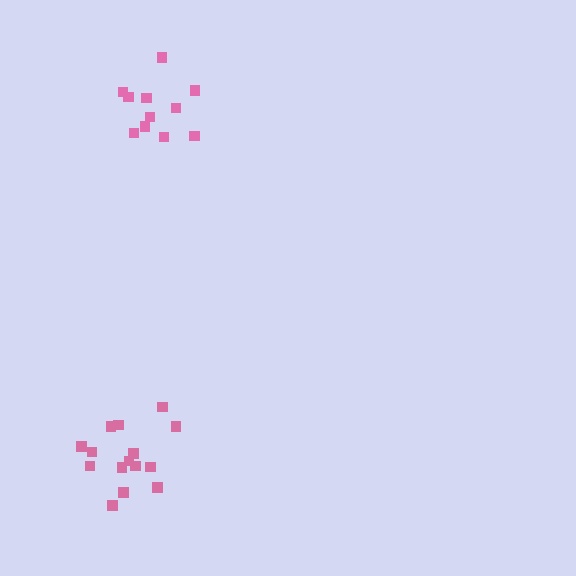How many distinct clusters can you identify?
There are 2 distinct clusters.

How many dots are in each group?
Group 1: 15 dots, Group 2: 11 dots (26 total).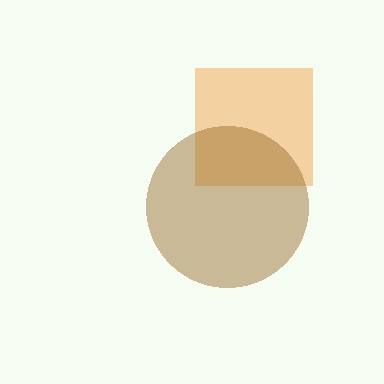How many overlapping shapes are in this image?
There are 2 overlapping shapes in the image.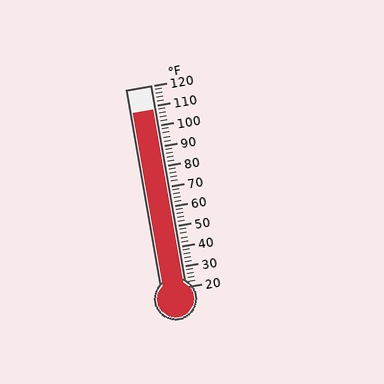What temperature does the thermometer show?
The thermometer shows approximately 108°F.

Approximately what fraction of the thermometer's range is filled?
The thermometer is filled to approximately 90% of its range.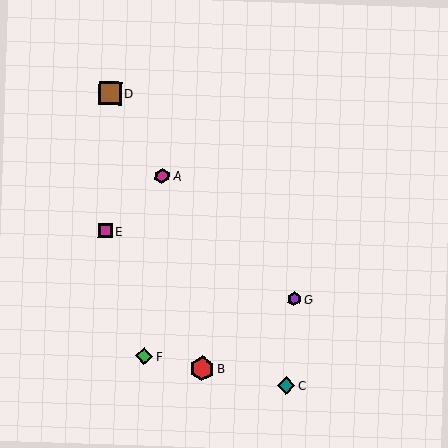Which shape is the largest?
The red hexagon (labeled B) is the largest.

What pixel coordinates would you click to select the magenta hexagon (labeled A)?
Click at (162, 176) to select the magenta hexagon A.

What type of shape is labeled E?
Shape E is a magenta square.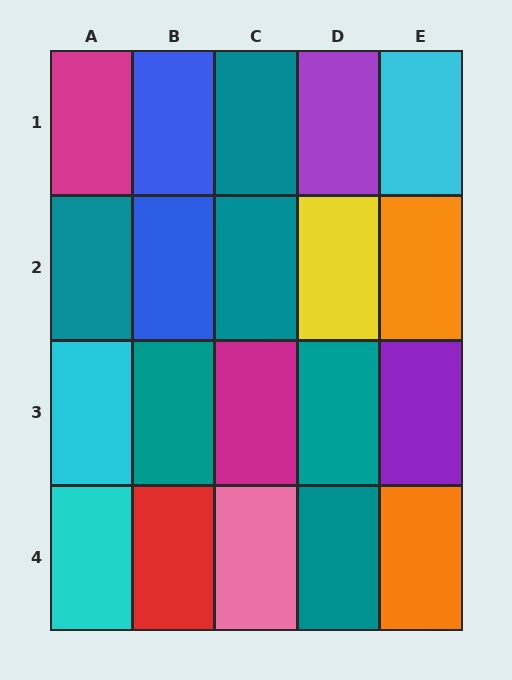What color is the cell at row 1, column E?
Cyan.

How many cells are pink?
1 cell is pink.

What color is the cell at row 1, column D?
Purple.